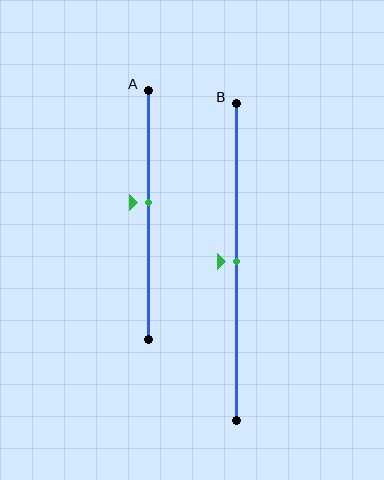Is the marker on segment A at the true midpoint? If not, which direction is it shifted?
No, the marker on segment A is shifted upward by about 5% of the segment length.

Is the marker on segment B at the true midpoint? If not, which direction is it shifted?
Yes, the marker on segment B is at the true midpoint.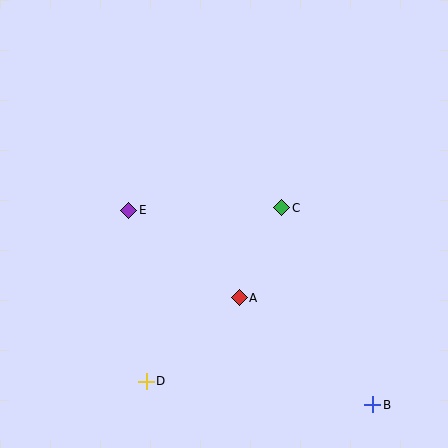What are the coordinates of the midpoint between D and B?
The midpoint between D and B is at (260, 393).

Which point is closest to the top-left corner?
Point E is closest to the top-left corner.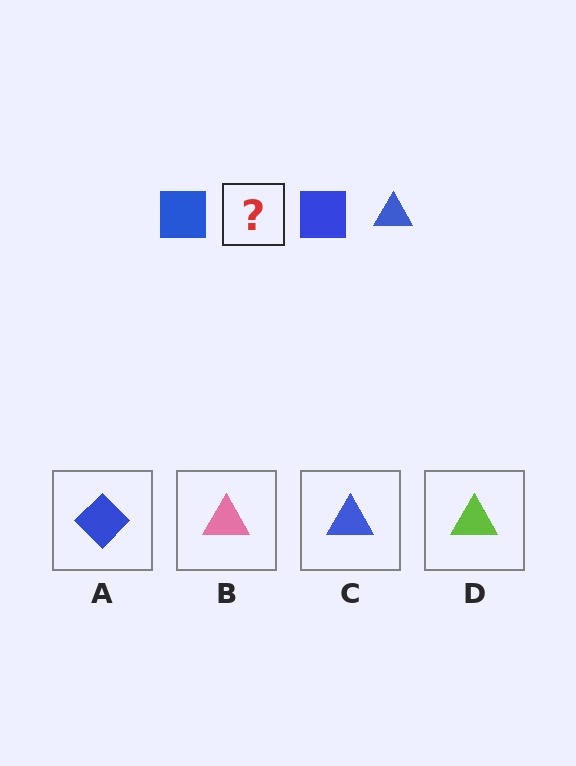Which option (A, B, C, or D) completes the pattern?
C.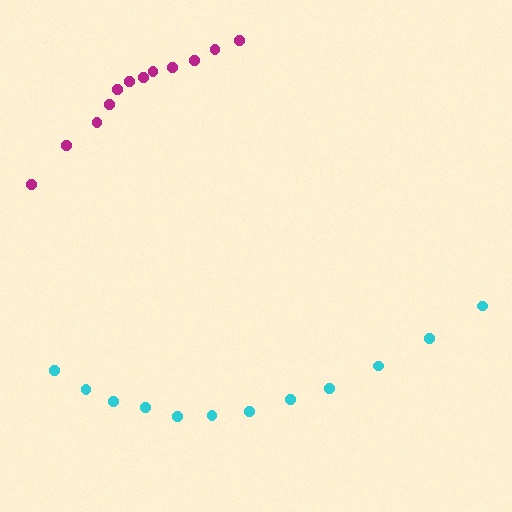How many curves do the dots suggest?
There are 2 distinct paths.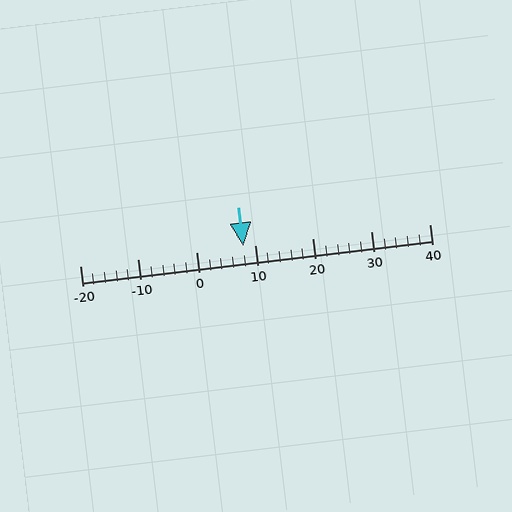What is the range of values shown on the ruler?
The ruler shows values from -20 to 40.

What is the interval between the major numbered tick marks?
The major tick marks are spaced 10 units apart.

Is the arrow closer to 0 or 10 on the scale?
The arrow is closer to 10.